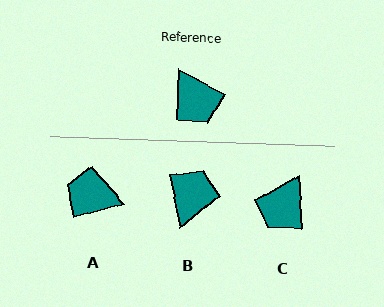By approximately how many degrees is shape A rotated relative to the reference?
Approximately 138 degrees clockwise.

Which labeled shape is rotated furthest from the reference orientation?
A, about 138 degrees away.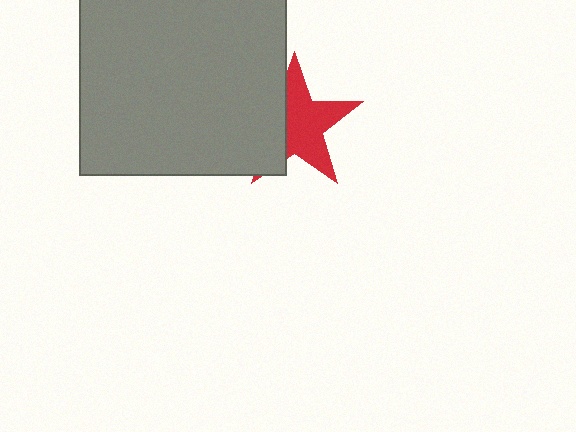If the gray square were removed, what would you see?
You would see the complete red star.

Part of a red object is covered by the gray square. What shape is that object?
It is a star.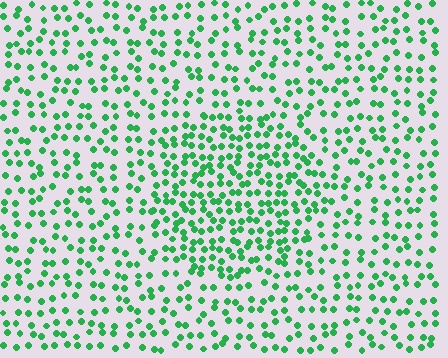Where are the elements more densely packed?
The elements are more densely packed inside the circle boundary.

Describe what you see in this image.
The image contains small green elements arranged at two different densities. A circle-shaped region is visible where the elements are more densely packed than the surrounding area.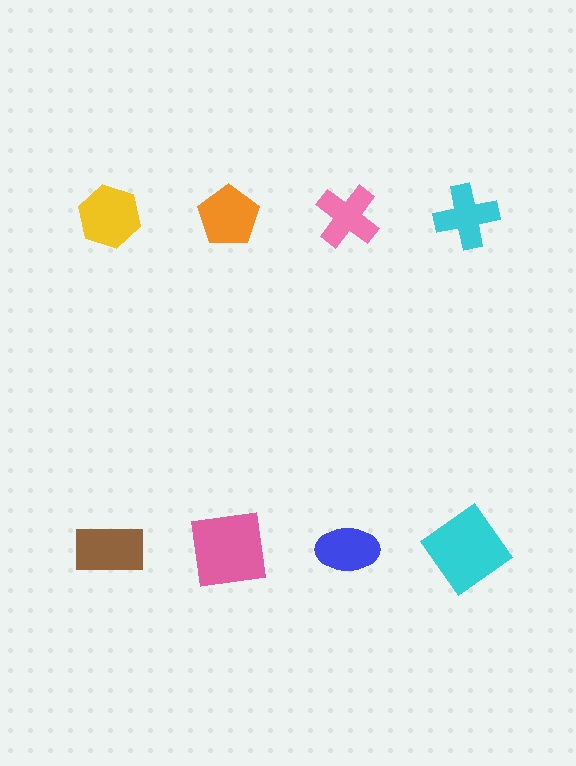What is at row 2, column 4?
A cyan diamond.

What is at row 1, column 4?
A cyan cross.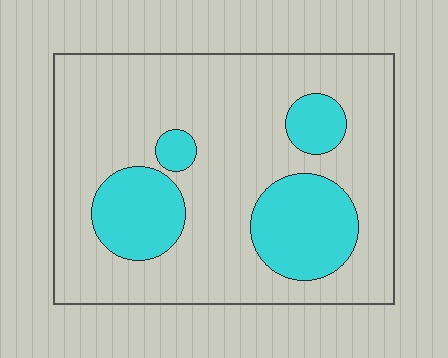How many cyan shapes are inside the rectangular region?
4.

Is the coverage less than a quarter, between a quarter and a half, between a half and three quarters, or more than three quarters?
Less than a quarter.